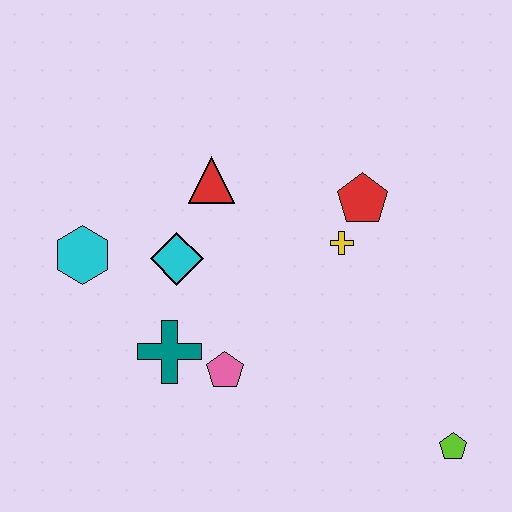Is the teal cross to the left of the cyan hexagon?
No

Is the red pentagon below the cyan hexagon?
No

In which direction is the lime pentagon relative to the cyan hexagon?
The lime pentagon is to the right of the cyan hexagon.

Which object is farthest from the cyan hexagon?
The lime pentagon is farthest from the cyan hexagon.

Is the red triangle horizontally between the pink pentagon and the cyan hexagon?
Yes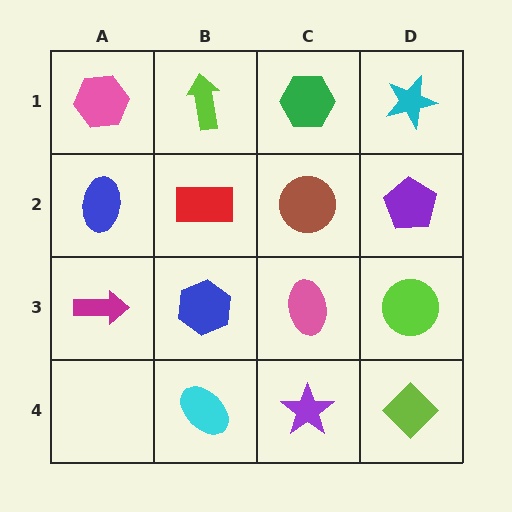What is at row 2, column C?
A brown circle.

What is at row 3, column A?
A magenta arrow.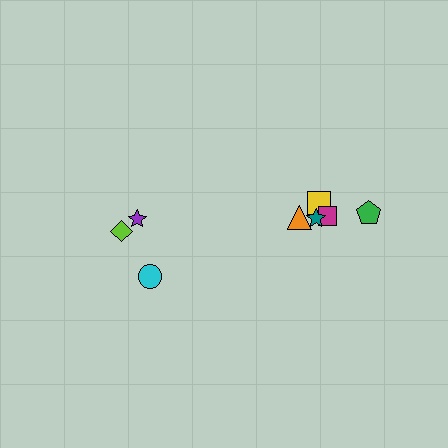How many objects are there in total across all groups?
There are 8 objects.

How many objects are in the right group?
There are 5 objects.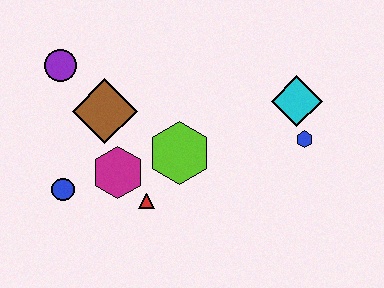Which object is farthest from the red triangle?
The cyan diamond is farthest from the red triangle.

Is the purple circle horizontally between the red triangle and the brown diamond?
No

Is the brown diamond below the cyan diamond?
Yes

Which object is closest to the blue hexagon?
The cyan diamond is closest to the blue hexagon.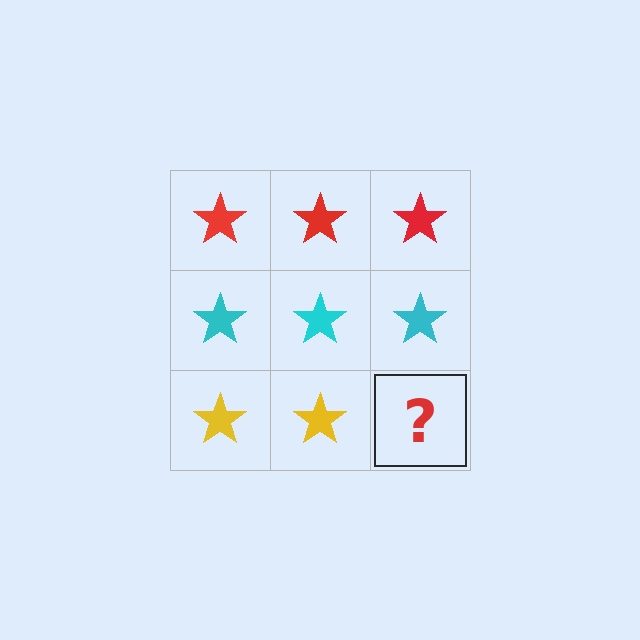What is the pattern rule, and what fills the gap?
The rule is that each row has a consistent color. The gap should be filled with a yellow star.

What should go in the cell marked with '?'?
The missing cell should contain a yellow star.